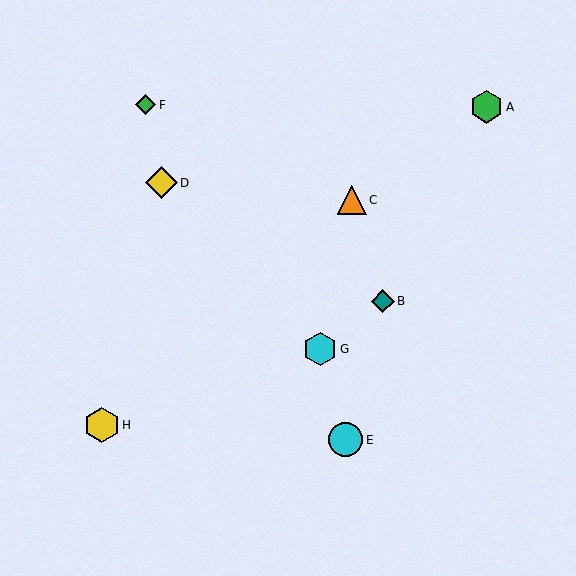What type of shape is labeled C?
Shape C is an orange triangle.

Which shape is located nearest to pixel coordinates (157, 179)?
The yellow diamond (labeled D) at (161, 183) is nearest to that location.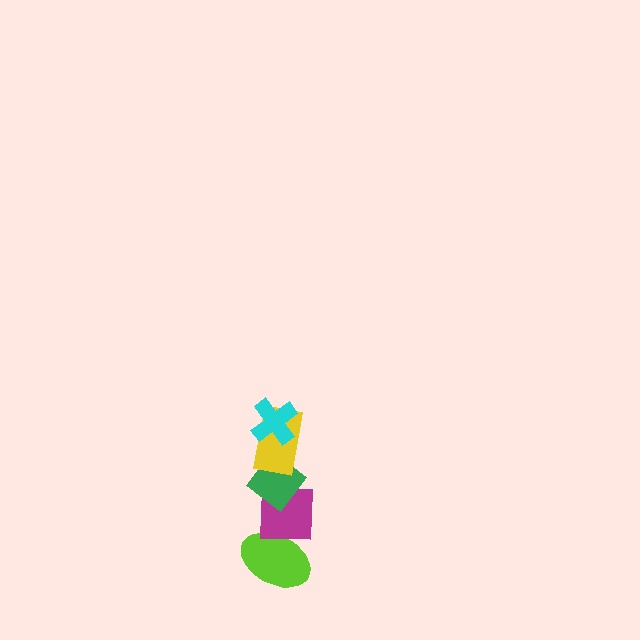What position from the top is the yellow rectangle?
The yellow rectangle is 2nd from the top.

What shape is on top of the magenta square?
The green diamond is on top of the magenta square.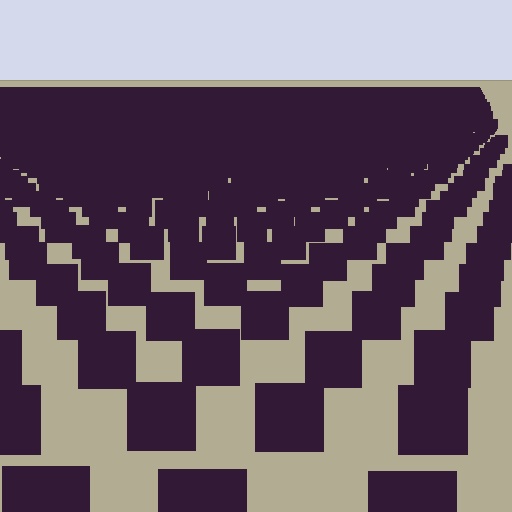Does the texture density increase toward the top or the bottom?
Density increases toward the top.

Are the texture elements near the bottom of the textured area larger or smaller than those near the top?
Larger. Near the bottom, elements are closer to the viewer and appear at a bigger on-screen size.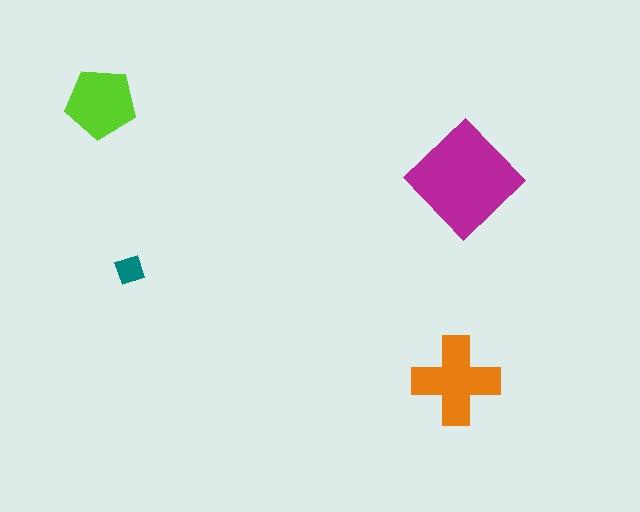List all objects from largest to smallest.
The magenta diamond, the orange cross, the lime pentagon, the teal diamond.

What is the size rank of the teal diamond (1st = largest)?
4th.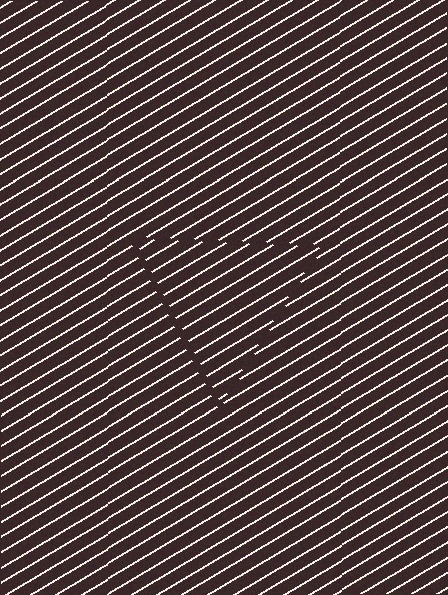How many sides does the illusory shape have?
3 sides — the line-ends trace a triangle.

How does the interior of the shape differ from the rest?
The interior of the shape contains the same grating, shifted by half a period — the contour is defined by the phase discontinuity where line-ends from the inner and outer gratings abut.